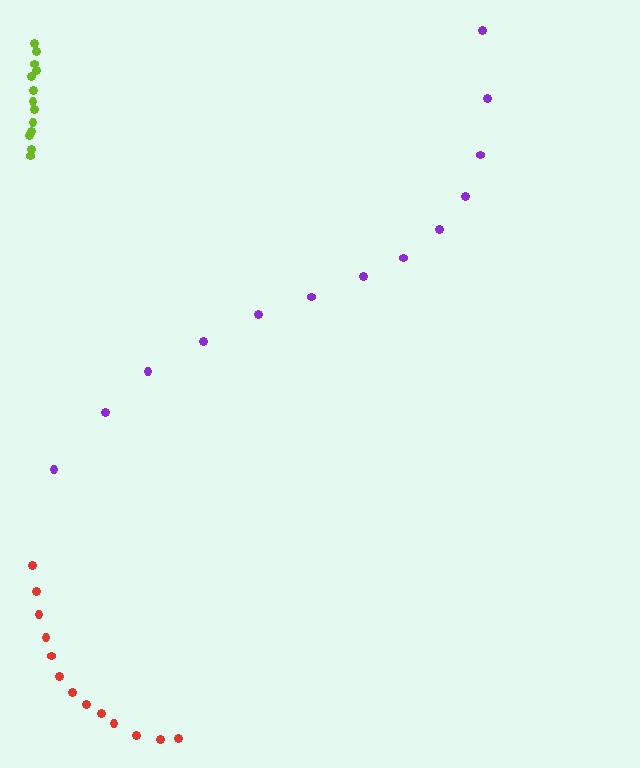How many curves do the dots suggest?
There are 3 distinct paths.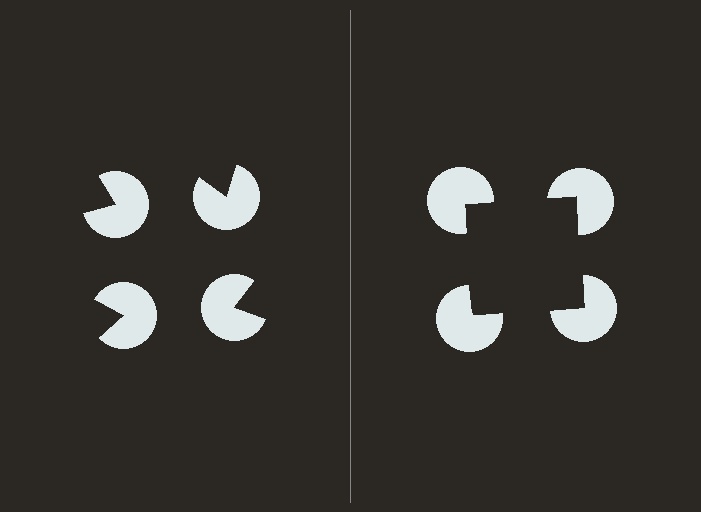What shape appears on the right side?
An illusory square.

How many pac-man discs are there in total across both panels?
8 — 4 on each side.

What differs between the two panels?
The pac-man discs are positioned identically on both sides; only the wedge orientations differ. On the right they align to a square; on the left they are misaligned.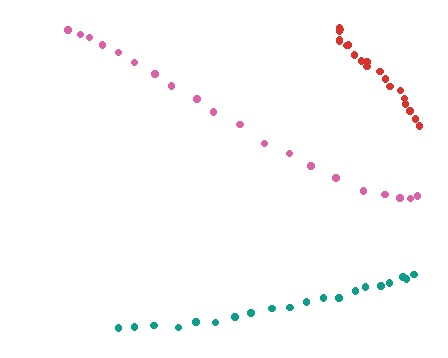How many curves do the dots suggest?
There are 3 distinct paths.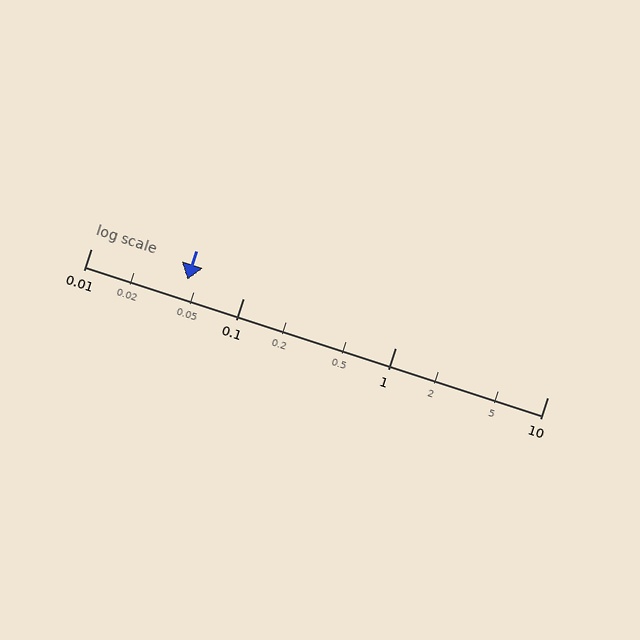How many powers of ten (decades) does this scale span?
The scale spans 3 decades, from 0.01 to 10.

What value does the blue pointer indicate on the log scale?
The pointer indicates approximately 0.043.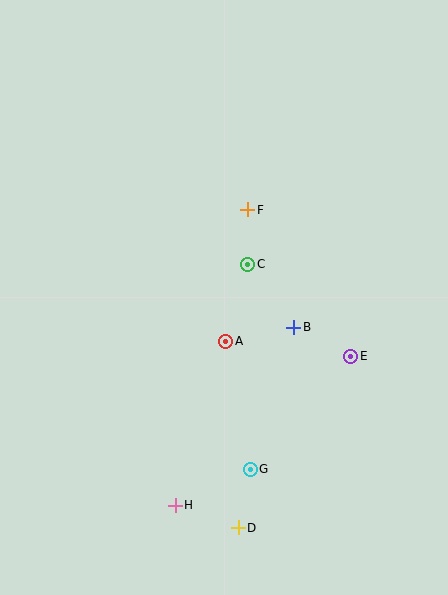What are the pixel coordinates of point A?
Point A is at (226, 341).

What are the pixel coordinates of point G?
Point G is at (250, 469).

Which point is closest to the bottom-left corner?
Point H is closest to the bottom-left corner.